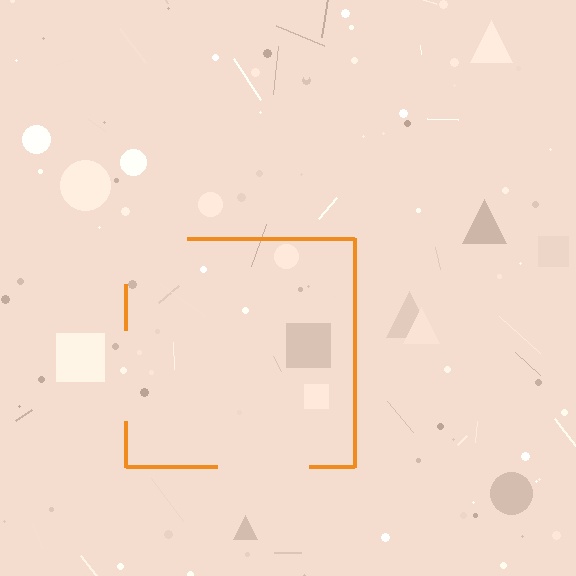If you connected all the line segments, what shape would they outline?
They would outline a square.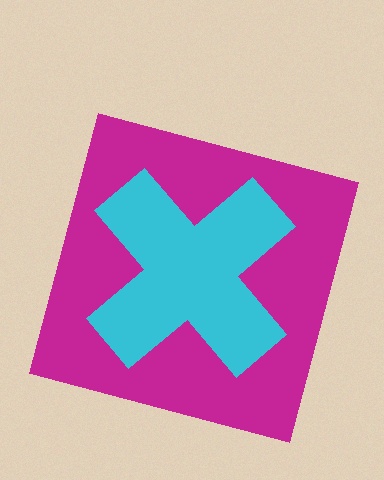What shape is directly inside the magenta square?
The cyan cross.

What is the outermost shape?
The magenta square.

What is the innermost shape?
The cyan cross.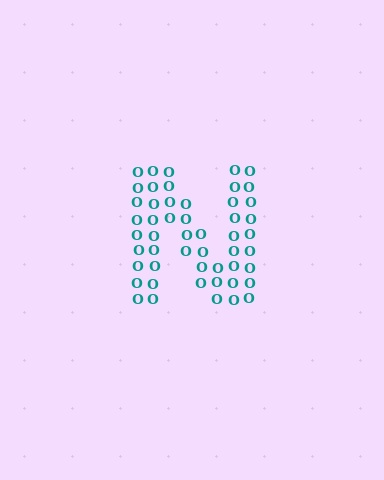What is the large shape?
The large shape is the letter N.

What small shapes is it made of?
It is made of small letter O's.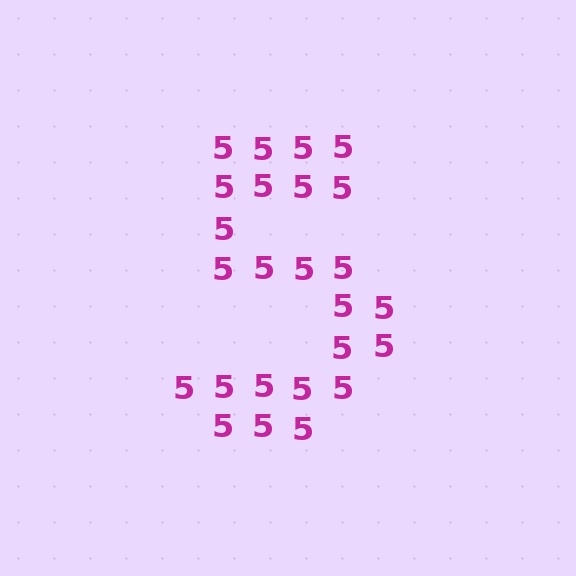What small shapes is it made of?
It is made of small digit 5's.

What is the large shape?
The large shape is the digit 5.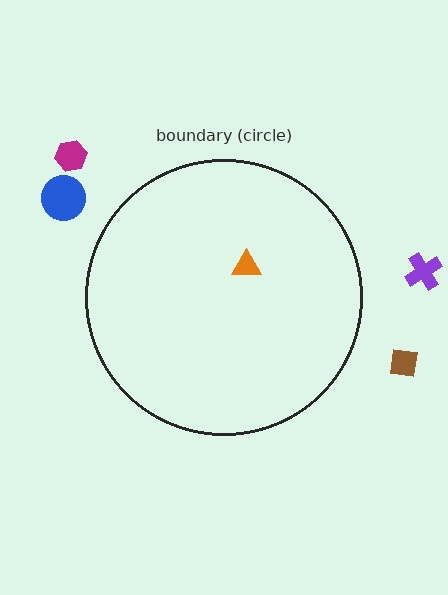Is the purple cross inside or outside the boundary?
Outside.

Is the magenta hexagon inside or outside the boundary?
Outside.